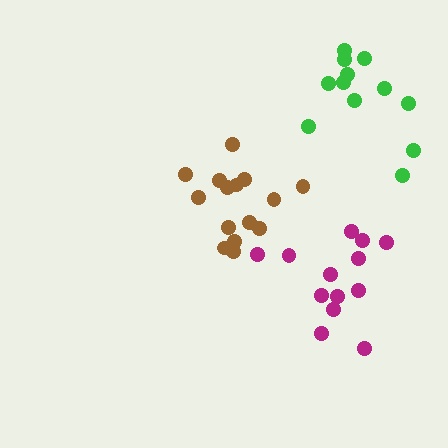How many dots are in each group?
Group 1: 15 dots, Group 2: 12 dots, Group 3: 13 dots (40 total).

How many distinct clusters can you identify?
There are 3 distinct clusters.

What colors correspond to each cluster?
The clusters are colored: brown, green, magenta.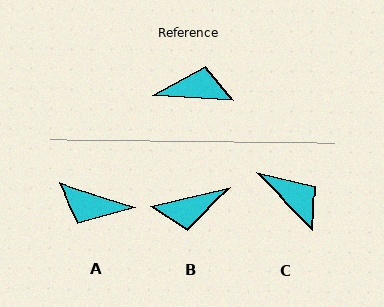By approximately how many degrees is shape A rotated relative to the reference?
Approximately 166 degrees counter-clockwise.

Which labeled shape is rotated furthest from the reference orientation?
A, about 166 degrees away.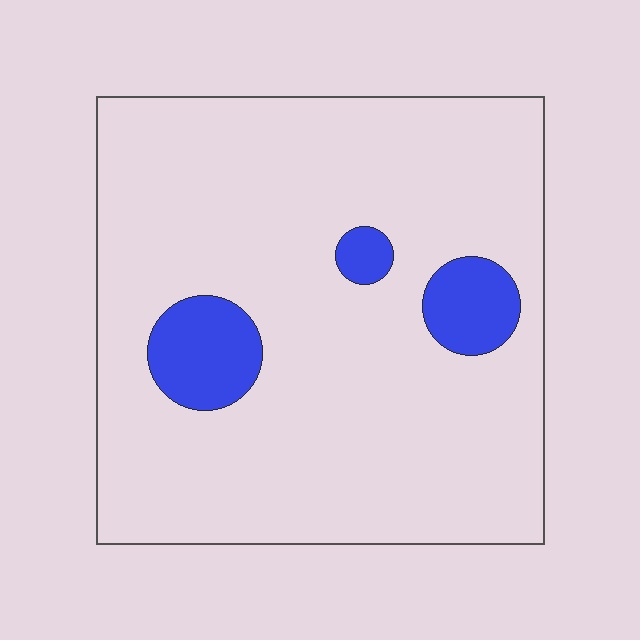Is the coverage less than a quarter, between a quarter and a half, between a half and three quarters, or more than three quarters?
Less than a quarter.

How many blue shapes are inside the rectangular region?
3.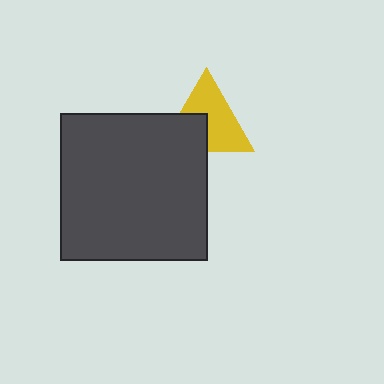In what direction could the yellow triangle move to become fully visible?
The yellow triangle could move toward the upper-right. That would shift it out from behind the dark gray square entirely.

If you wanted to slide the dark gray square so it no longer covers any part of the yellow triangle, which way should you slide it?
Slide it toward the lower-left — that is the most direct way to separate the two shapes.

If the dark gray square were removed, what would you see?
You would see the complete yellow triangle.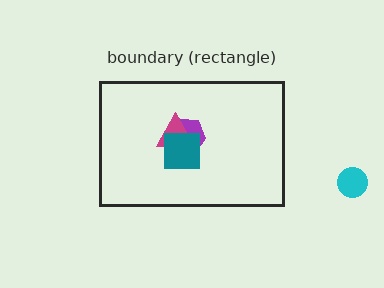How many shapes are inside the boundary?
3 inside, 1 outside.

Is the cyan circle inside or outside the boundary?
Outside.